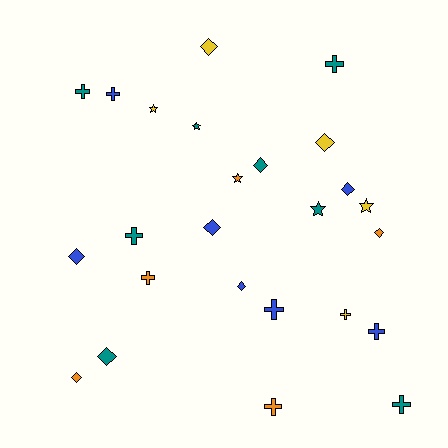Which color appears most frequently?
Teal, with 8 objects.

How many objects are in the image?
There are 25 objects.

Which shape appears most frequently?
Diamond, with 10 objects.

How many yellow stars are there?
There are 2 yellow stars.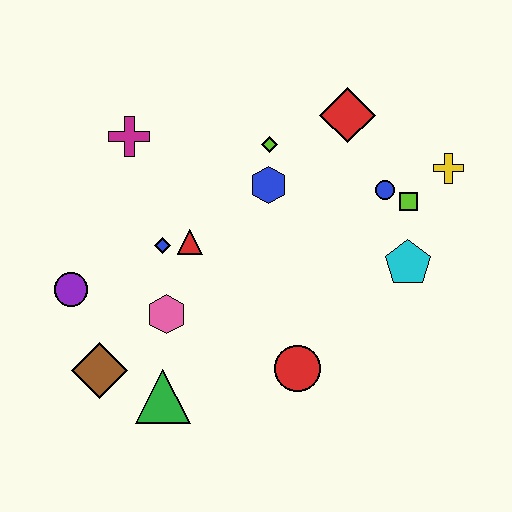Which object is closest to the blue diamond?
The red triangle is closest to the blue diamond.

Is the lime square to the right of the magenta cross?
Yes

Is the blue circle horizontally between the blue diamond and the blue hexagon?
No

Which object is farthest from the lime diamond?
The brown diamond is farthest from the lime diamond.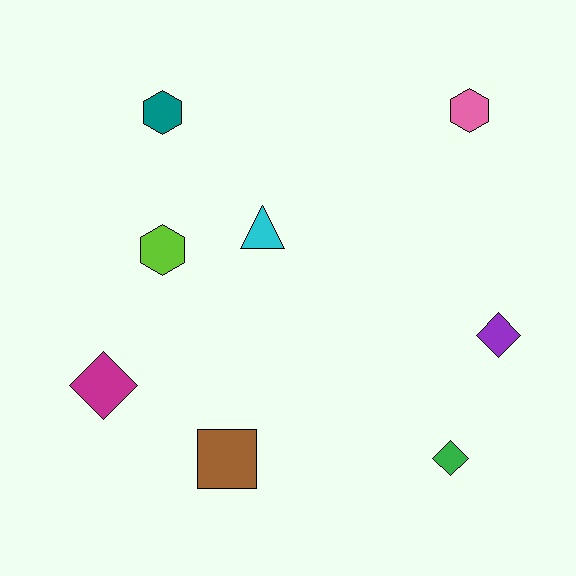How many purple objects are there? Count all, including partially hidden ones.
There is 1 purple object.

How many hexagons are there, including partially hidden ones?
There are 3 hexagons.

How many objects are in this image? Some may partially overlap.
There are 8 objects.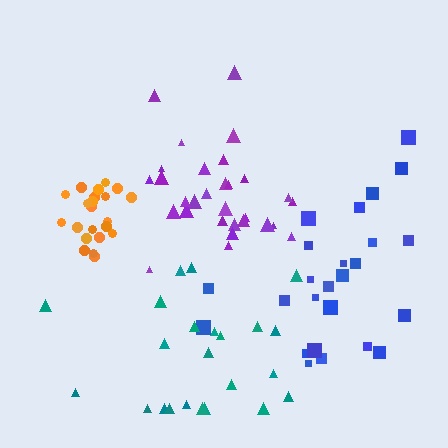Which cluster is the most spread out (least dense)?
Teal.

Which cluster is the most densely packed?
Orange.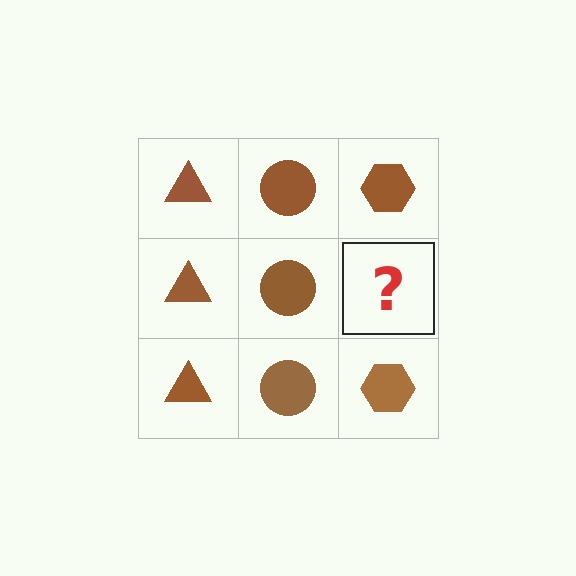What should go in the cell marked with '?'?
The missing cell should contain a brown hexagon.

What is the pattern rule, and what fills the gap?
The rule is that each column has a consistent shape. The gap should be filled with a brown hexagon.